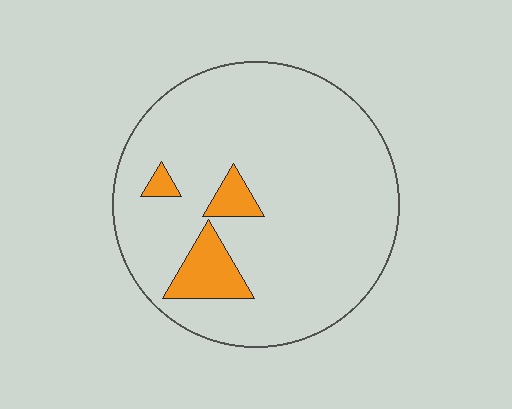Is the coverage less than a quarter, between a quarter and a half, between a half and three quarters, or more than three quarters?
Less than a quarter.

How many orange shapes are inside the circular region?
3.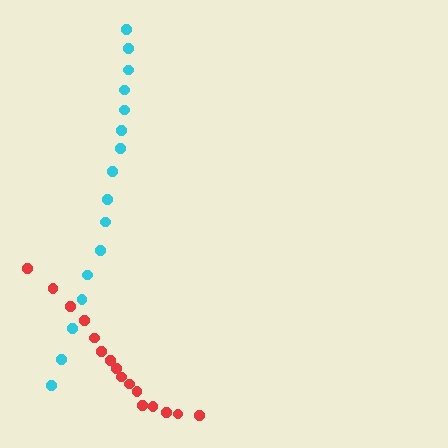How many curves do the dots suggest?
There are 2 distinct paths.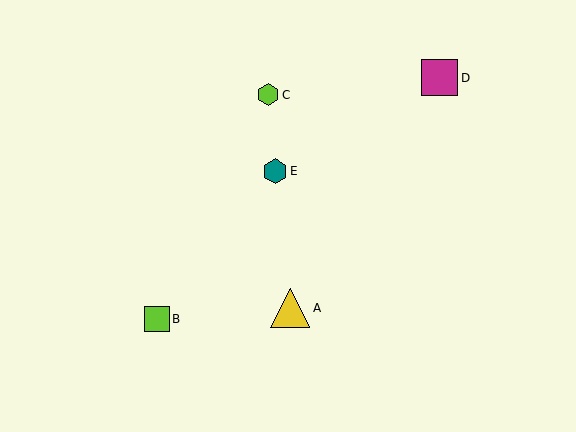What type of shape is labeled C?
Shape C is a lime hexagon.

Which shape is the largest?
The yellow triangle (labeled A) is the largest.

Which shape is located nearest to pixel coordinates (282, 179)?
The teal hexagon (labeled E) at (275, 171) is nearest to that location.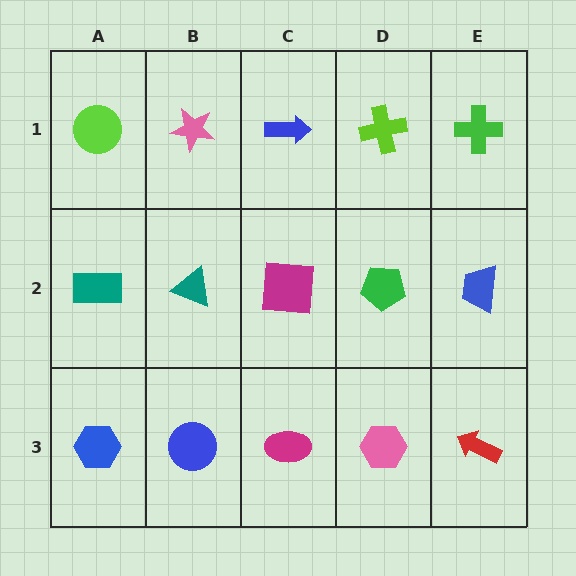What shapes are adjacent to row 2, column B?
A pink star (row 1, column B), a blue circle (row 3, column B), a teal rectangle (row 2, column A), a magenta square (row 2, column C).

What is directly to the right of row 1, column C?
A lime cross.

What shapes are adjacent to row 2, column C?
A blue arrow (row 1, column C), a magenta ellipse (row 3, column C), a teal triangle (row 2, column B), a green pentagon (row 2, column D).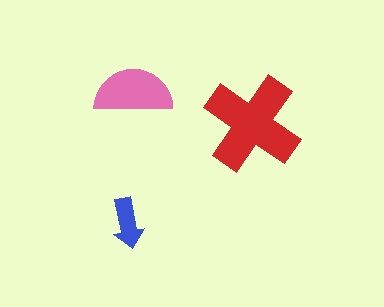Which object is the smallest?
The blue arrow.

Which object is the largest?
The red cross.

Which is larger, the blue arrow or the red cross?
The red cross.